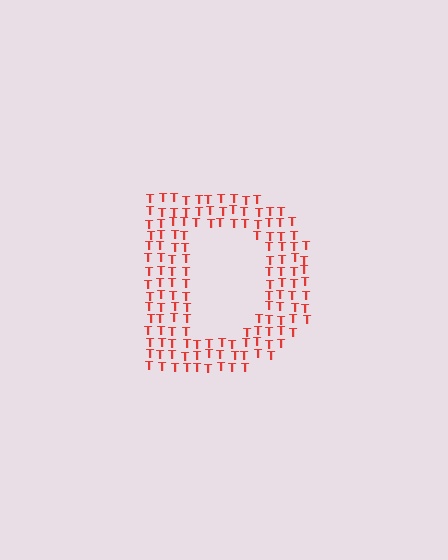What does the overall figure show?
The overall figure shows the letter D.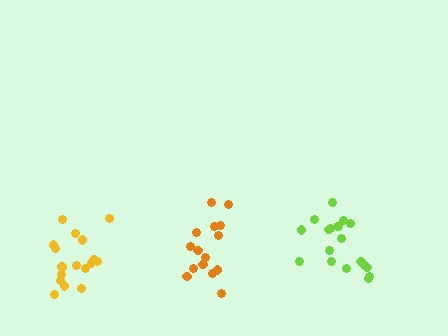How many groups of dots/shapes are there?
There are 3 groups.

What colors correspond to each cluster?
The clusters are colored: orange, lime, yellow.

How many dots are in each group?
Group 1: 15 dots, Group 2: 19 dots, Group 3: 17 dots (51 total).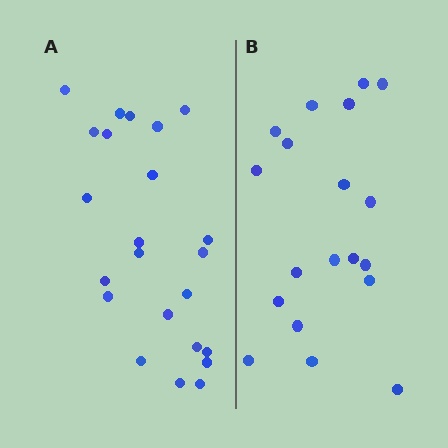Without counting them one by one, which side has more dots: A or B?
Region A (the left region) has more dots.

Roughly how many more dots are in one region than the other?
Region A has about 4 more dots than region B.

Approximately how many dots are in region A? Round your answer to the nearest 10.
About 20 dots. (The exact count is 23, which rounds to 20.)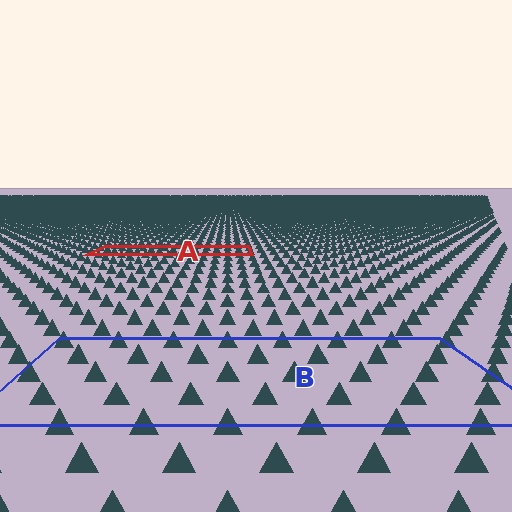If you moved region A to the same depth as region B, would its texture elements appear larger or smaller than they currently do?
They would appear larger. At a closer depth, the same texture elements are projected at a bigger on-screen size.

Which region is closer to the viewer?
Region B is closer. The texture elements there are larger and more spread out.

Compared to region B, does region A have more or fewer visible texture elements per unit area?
Region A has more texture elements per unit area — they are packed more densely because it is farther away.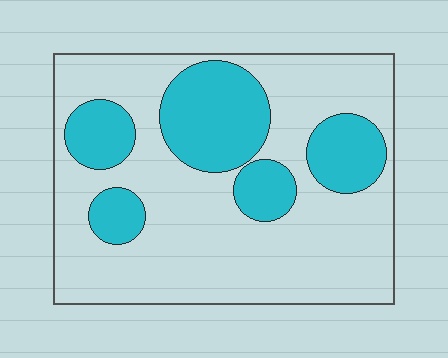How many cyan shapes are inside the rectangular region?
5.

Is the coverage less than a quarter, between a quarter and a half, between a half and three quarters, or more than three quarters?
Between a quarter and a half.